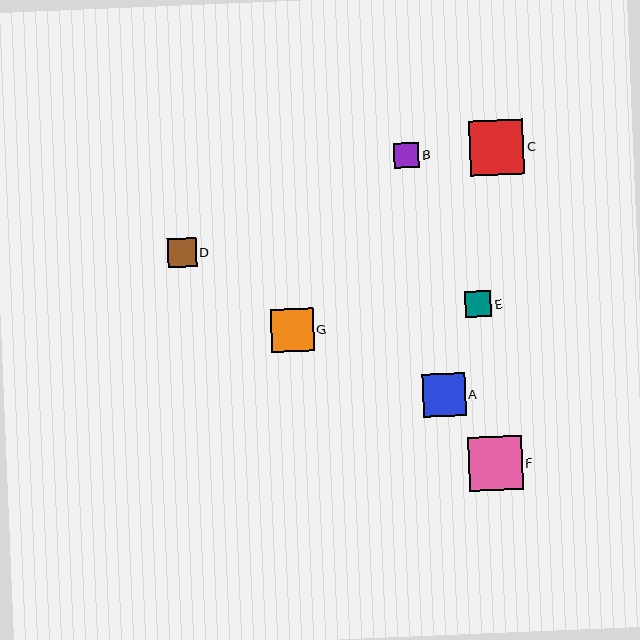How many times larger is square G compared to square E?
Square G is approximately 1.7 times the size of square E.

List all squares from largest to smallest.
From largest to smallest: C, F, G, A, D, E, B.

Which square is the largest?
Square C is the largest with a size of approximately 55 pixels.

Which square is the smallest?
Square B is the smallest with a size of approximately 25 pixels.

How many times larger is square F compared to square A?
Square F is approximately 1.3 times the size of square A.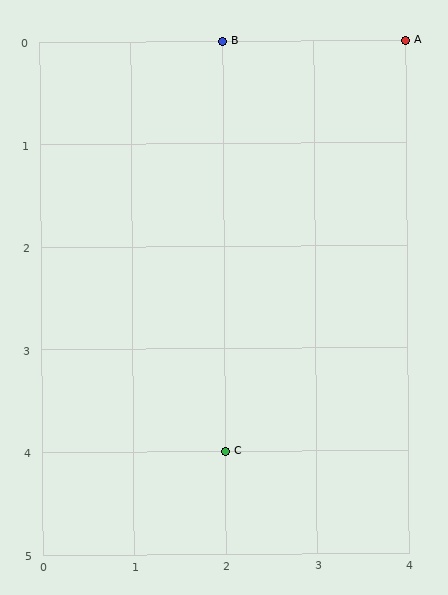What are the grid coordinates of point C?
Point C is at grid coordinates (2, 4).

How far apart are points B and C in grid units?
Points B and C are 4 rows apart.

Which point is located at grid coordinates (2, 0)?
Point B is at (2, 0).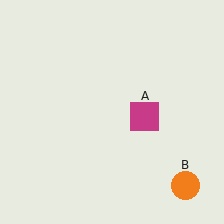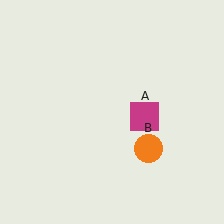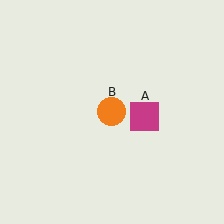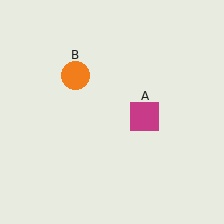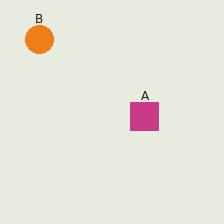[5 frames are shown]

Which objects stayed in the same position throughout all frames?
Magenta square (object A) remained stationary.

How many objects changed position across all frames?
1 object changed position: orange circle (object B).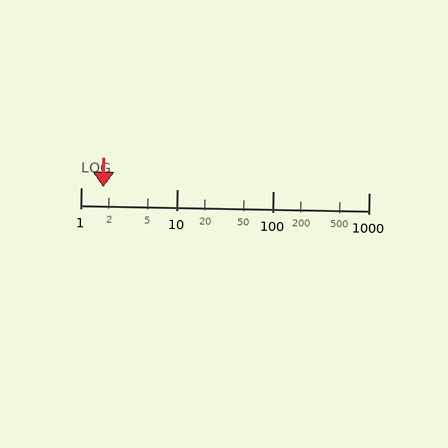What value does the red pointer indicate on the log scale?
The pointer indicates approximately 1.7.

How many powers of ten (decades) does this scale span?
The scale spans 3 decades, from 1 to 1000.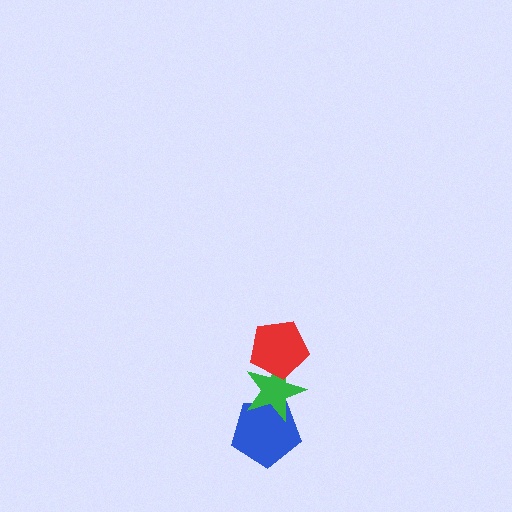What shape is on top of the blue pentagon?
The green star is on top of the blue pentagon.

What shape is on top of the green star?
The red pentagon is on top of the green star.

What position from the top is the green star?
The green star is 2nd from the top.